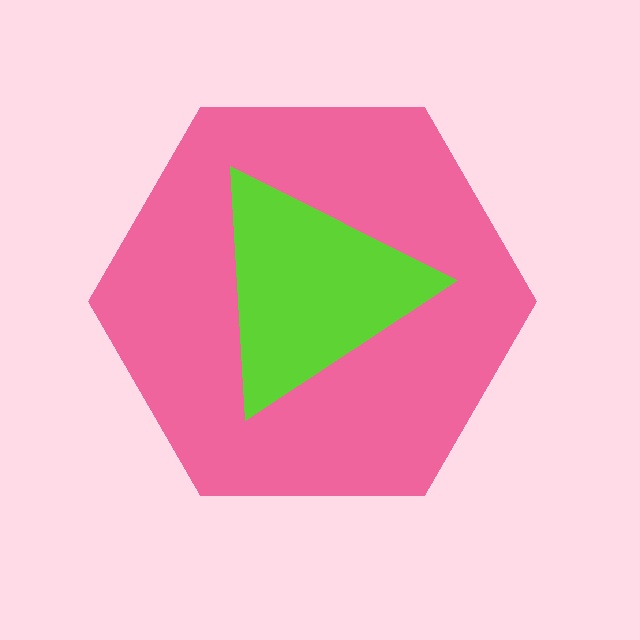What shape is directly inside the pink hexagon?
The lime triangle.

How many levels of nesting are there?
2.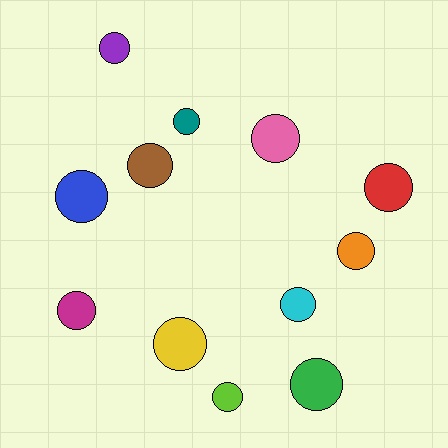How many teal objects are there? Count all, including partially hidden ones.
There is 1 teal object.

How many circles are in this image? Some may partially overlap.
There are 12 circles.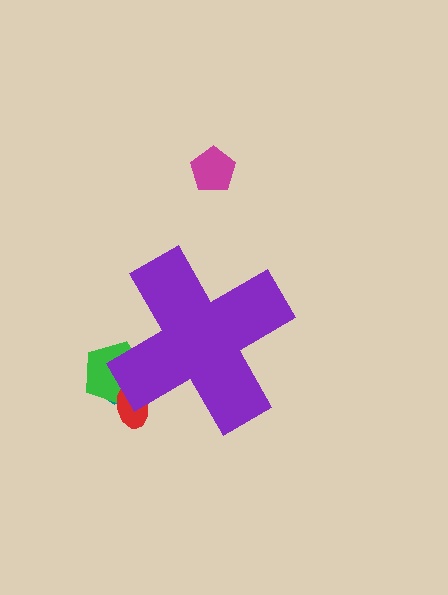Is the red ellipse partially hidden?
Yes, the red ellipse is partially hidden behind the purple cross.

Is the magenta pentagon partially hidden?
No, the magenta pentagon is fully visible.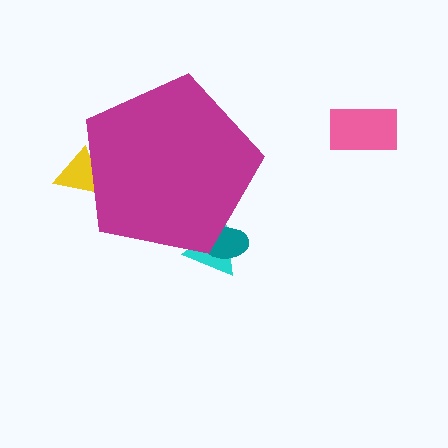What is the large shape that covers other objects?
A magenta pentagon.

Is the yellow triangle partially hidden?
Yes, the yellow triangle is partially hidden behind the magenta pentagon.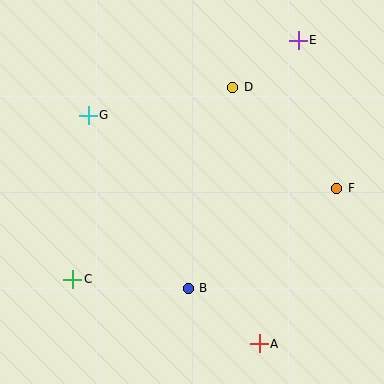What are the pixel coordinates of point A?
Point A is at (259, 344).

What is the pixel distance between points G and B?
The distance between G and B is 200 pixels.